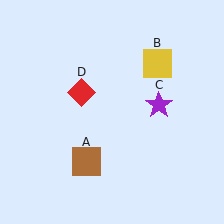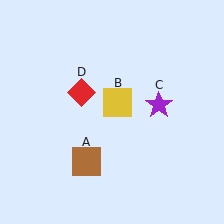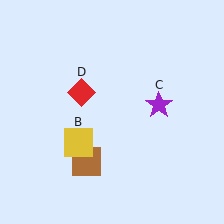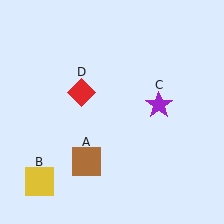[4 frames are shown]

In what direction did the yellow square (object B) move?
The yellow square (object B) moved down and to the left.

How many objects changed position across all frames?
1 object changed position: yellow square (object B).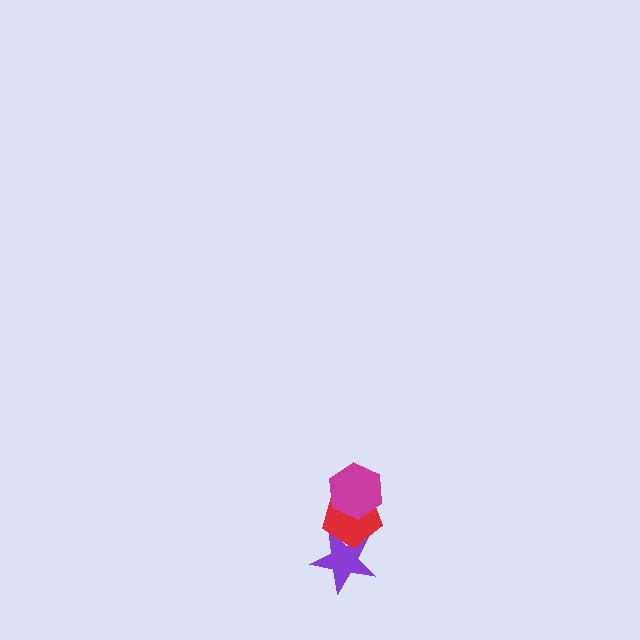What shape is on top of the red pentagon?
The magenta hexagon is on top of the red pentagon.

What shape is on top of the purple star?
The red pentagon is on top of the purple star.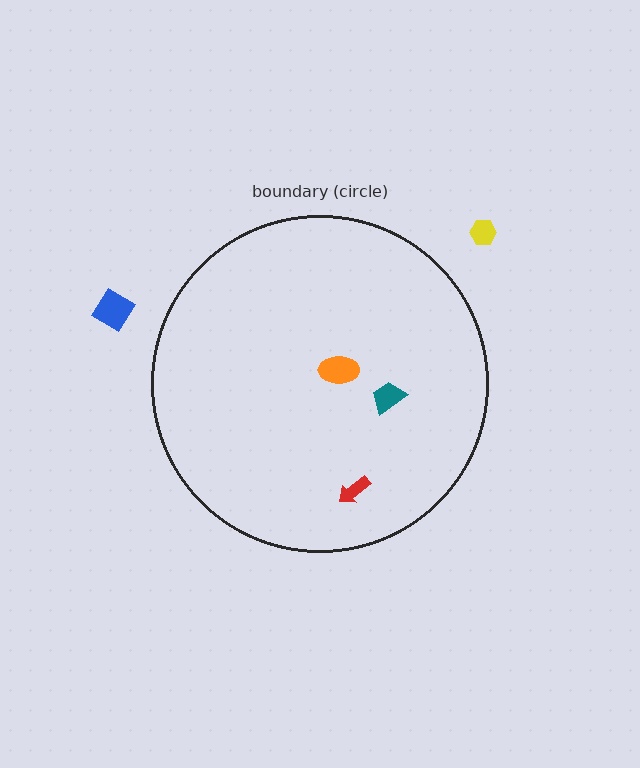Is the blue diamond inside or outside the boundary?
Outside.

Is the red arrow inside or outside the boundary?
Inside.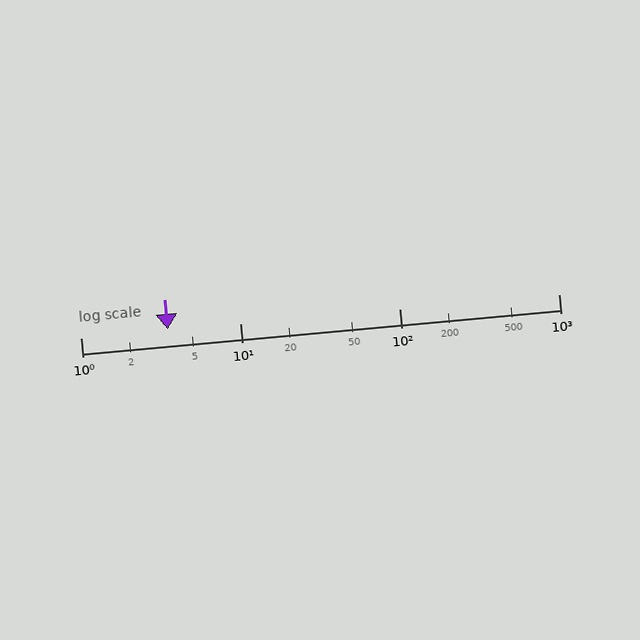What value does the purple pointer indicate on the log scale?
The pointer indicates approximately 3.5.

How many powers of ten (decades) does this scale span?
The scale spans 3 decades, from 1 to 1000.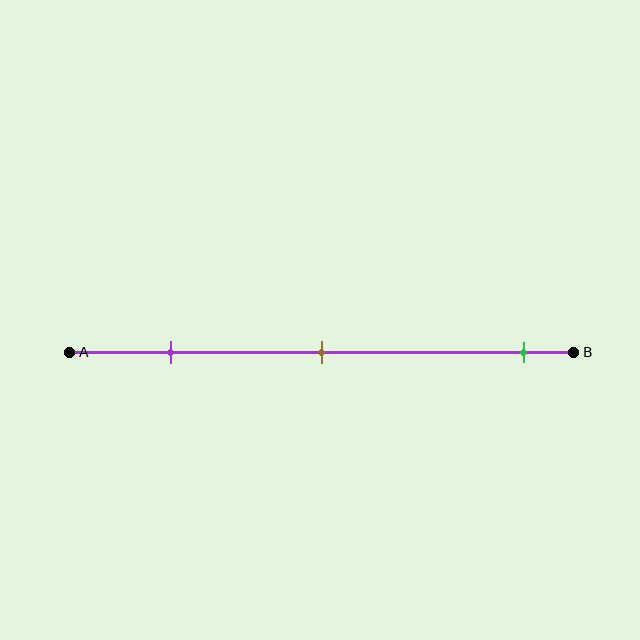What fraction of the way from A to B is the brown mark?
The brown mark is approximately 50% (0.5) of the way from A to B.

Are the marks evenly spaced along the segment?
No, the marks are not evenly spaced.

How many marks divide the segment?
There are 3 marks dividing the segment.